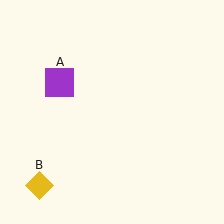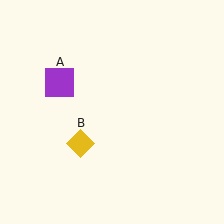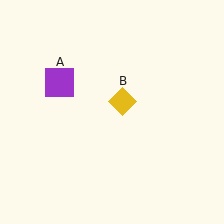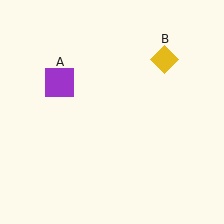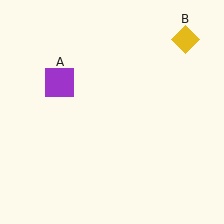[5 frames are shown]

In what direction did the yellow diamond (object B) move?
The yellow diamond (object B) moved up and to the right.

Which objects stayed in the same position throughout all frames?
Purple square (object A) remained stationary.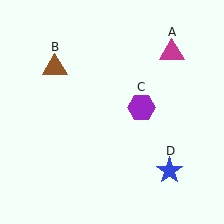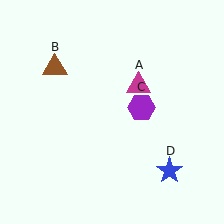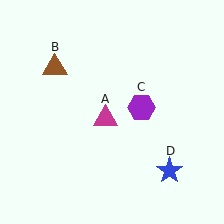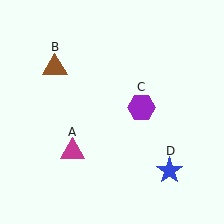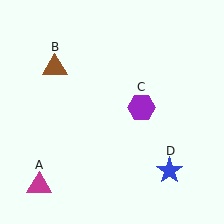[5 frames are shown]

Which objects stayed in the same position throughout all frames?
Brown triangle (object B) and purple hexagon (object C) and blue star (object D) remained stationary.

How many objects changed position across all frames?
1 object changed position: magenta triangle (object A).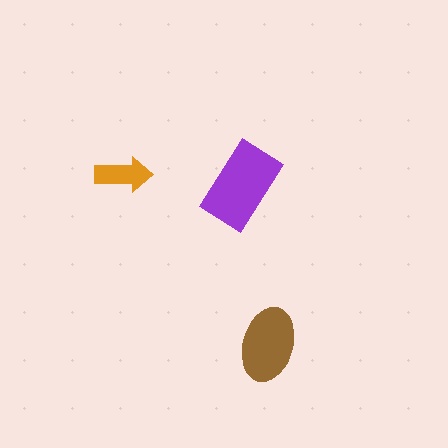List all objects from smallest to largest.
The orange arrow, the brown ellipse, the purple rectangle.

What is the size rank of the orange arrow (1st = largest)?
3rd.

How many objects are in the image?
There are 3 objects in the image.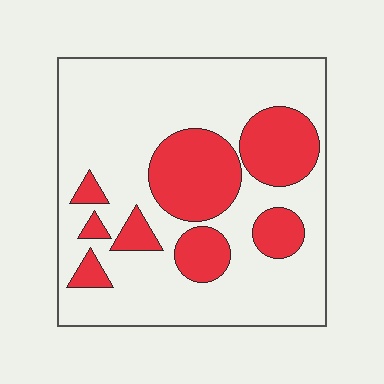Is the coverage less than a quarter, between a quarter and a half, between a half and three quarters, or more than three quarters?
Between a quarter and a half.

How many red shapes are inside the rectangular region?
8.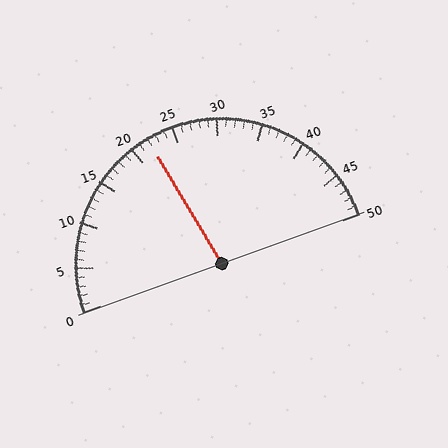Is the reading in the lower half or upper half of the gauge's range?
The reading is in the lower half of the range (0 to 50).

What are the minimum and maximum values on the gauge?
The gauge ranges from 0 to 50.